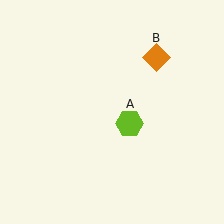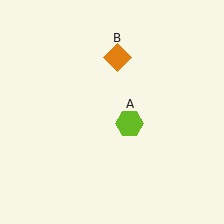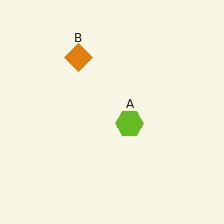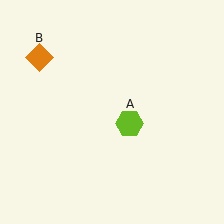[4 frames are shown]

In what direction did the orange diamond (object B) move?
The orange diamond (object B) moved left.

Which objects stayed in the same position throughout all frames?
Lime hexagon (object A) remained stationary.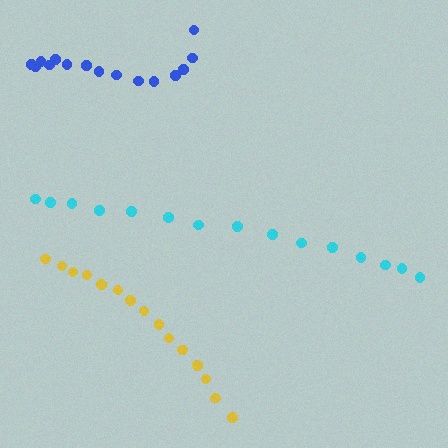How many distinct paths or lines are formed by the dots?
There are 3 distinct paths.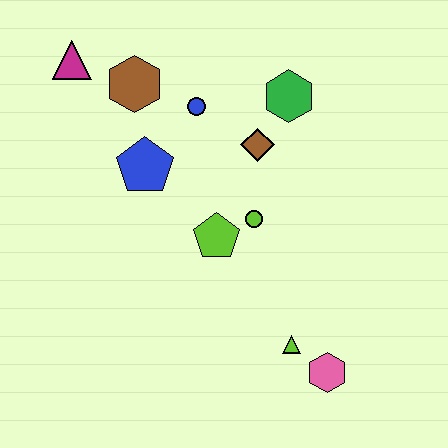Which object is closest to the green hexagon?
The brown diamond is closest to the green hexagon.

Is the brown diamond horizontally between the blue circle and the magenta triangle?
No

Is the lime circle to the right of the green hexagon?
No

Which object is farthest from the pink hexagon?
The magenta triangle is farthest from the pink hexagon.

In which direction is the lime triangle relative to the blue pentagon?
The lime triangle is below the blue pentagon.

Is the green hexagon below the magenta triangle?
Yes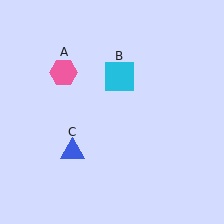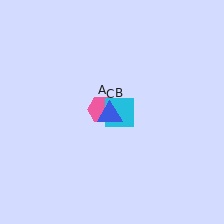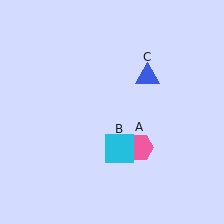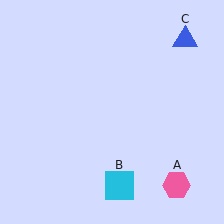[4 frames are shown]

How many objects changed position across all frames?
3 objects changed position: pink hexagon (object A), cyan square (object B), blue triangle (object C).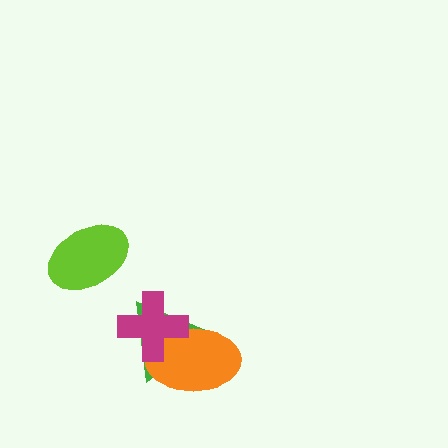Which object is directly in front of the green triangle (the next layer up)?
The orange ellipse is directly in front of the green triangle.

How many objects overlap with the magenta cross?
2 objects overlap with the magenta cross.